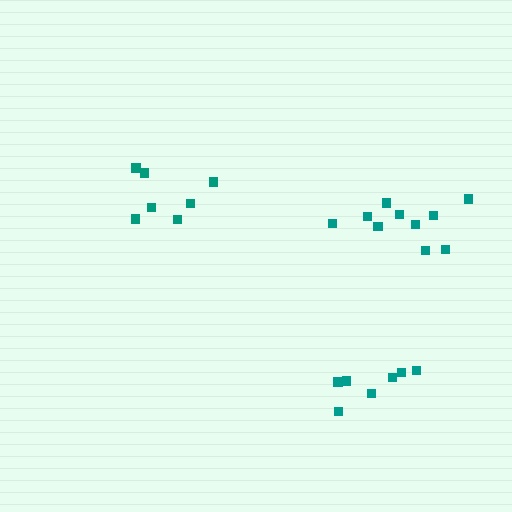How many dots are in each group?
Group 1: 7 dots, Group 2: 10 dots, Group 3: 7 dots (24 total).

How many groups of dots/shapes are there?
There are 3 groups.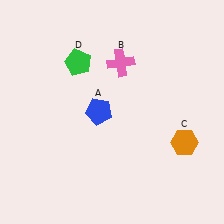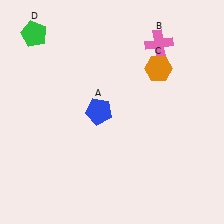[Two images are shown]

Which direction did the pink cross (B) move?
The pink cross (B) moved right.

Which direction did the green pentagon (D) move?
The green pentagon (D) moved left.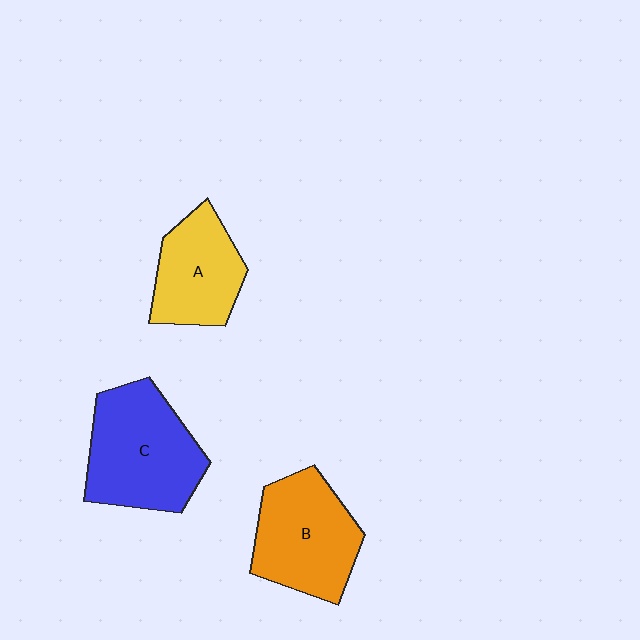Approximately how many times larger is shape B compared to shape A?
Approximately 1.3 times.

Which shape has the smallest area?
Shape A (yellow).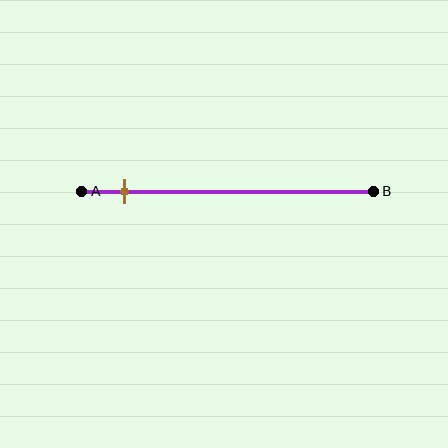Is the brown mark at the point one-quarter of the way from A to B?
No, the mark is at about 15% from A, not at the 25% one-quarter point.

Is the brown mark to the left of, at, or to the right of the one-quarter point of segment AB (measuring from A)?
The brown mark is to the left of the one-quarter point of segment AB.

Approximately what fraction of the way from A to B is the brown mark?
The brown mark is approximately 15% of the way from A to B.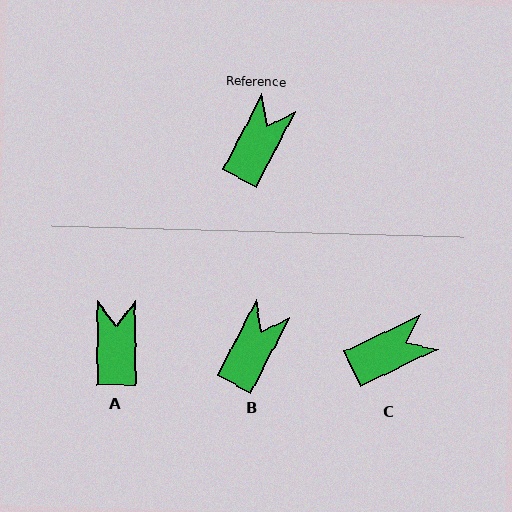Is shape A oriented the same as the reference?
No, it is off by about 28 degrees.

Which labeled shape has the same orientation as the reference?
B.